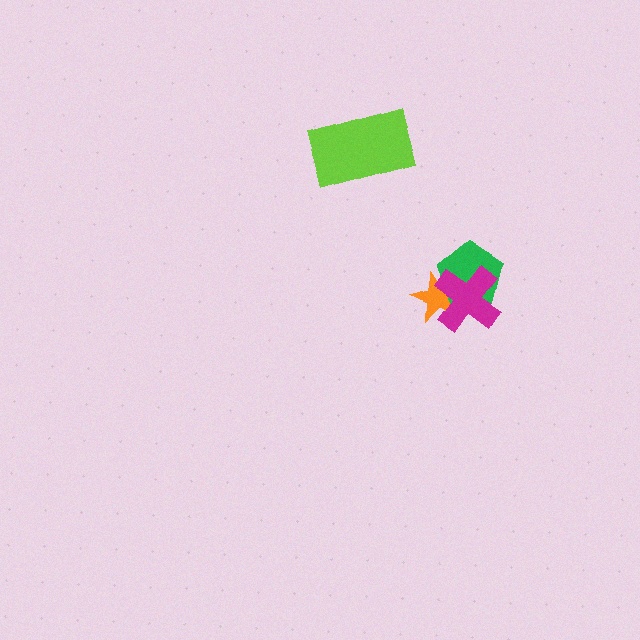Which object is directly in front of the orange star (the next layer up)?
The green pentagon is directly in front of the orange star.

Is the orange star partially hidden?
Yes, it is partially covered by another shape.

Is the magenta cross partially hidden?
No, no other shape covers it.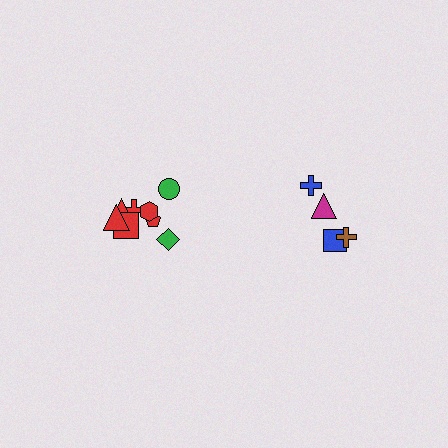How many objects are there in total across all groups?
There are 13 objects.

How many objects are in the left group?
There are 8 objects.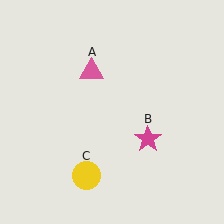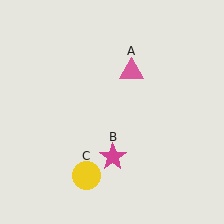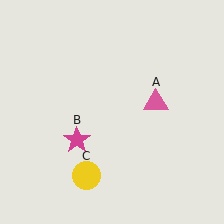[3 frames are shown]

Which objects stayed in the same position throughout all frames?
Yellow circle (object C) remained stationary.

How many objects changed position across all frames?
2 objects changed position: pink triangle (object A), magenta star (object B).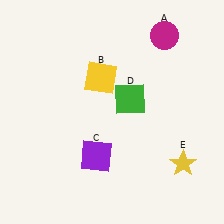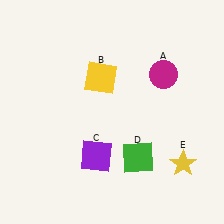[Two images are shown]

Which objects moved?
The objects that moved are: the magenta circle (A), the green square (D).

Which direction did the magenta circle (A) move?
The magenta circle (A) moved down.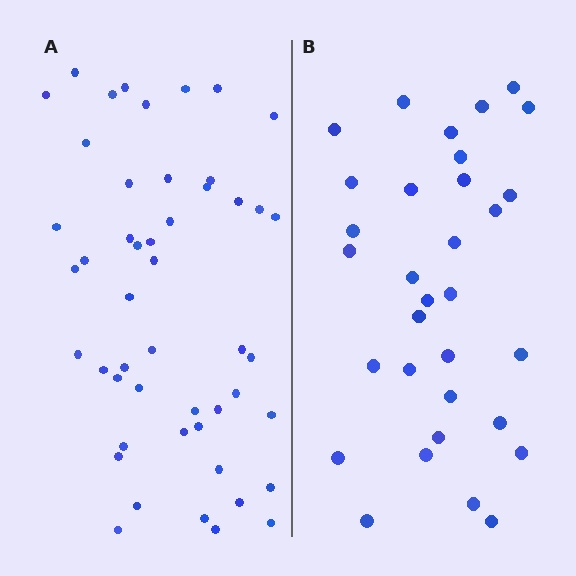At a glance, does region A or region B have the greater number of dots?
Region A (the left region) has more dots.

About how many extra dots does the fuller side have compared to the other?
Region A has approximately 15 more dots than region B.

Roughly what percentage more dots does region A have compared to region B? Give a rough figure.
About 55% more.